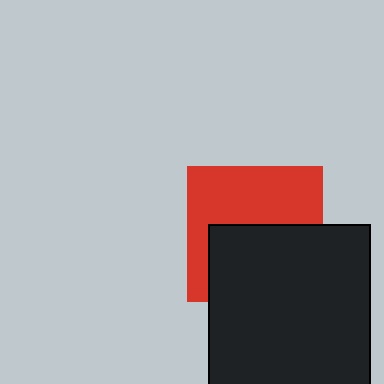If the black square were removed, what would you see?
You would see the complete red square.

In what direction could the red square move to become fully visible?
The red square could move up. That would shift it out from behind the black square entirely.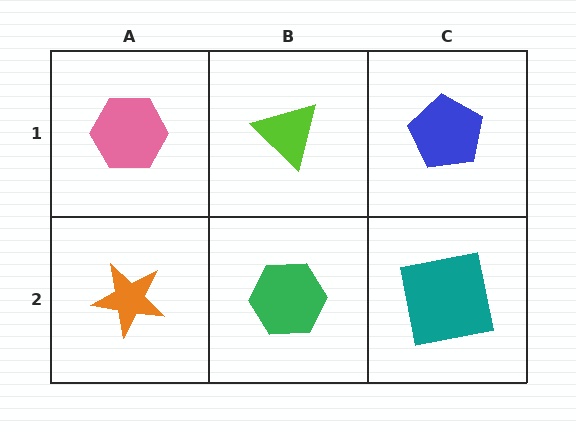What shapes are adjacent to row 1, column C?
A teal square (row 2, column C), a lime triangle (row 1, column B).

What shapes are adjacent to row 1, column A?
An orange star (row 2, column A), a lime triangle (row 1, column B).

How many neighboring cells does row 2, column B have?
3.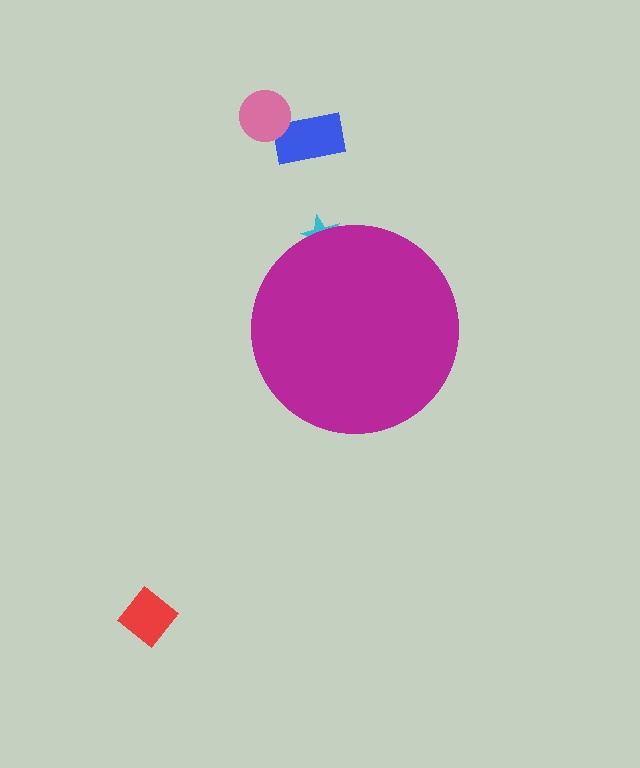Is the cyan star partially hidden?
Yes, the cyan star is partially hidden behind the magenta circle.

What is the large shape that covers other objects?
A magenta circle.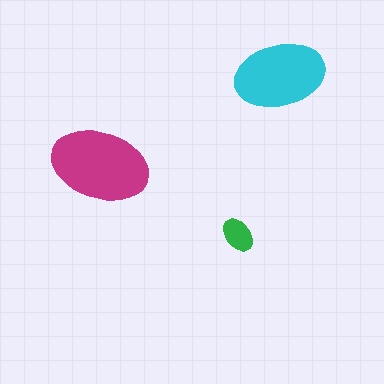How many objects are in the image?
There are 3 objects in the image.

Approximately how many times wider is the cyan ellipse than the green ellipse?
About 2.5 times wider.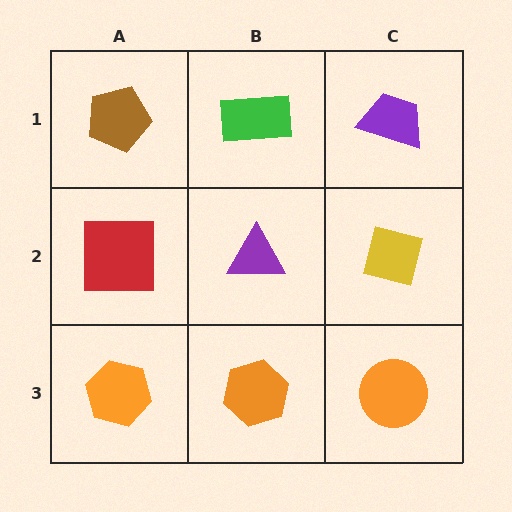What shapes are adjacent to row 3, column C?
A yellow square (row 2, column C), an orange hexagon (row 3, column B).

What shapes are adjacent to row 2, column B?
A green rectangle (row 1, column B), an orange hexagon (row 3, column B), a red square (row 2, column A), a yellow square (row 2, column C).